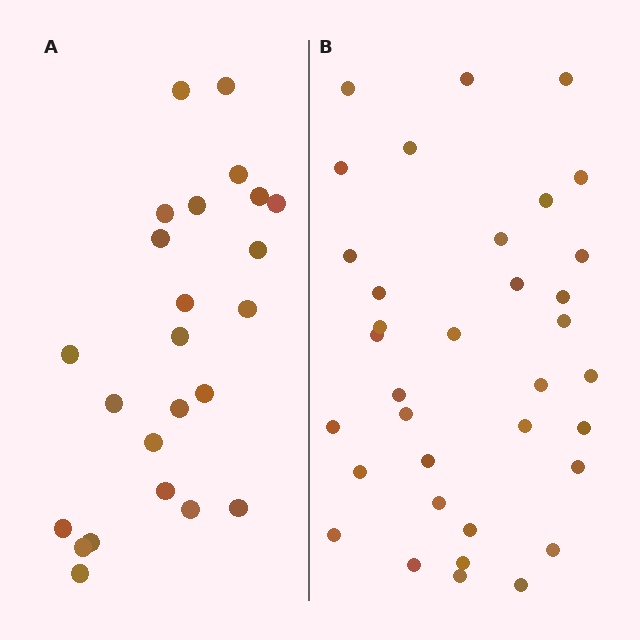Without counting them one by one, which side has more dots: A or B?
Region B (the right region) has more dots.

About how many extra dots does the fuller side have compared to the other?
Region B has roughly 12 or so more dots than region A.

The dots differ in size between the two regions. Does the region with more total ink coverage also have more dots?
No. Region A has more total ink coverage because its dots are larger, but region B actually contains more individual dots. Total area can be misleading — the number of items is what matters here.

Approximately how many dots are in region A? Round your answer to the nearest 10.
About 20 dots. (The exact count is 24, which rounds to 20.)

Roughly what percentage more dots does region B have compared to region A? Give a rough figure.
About 45% more.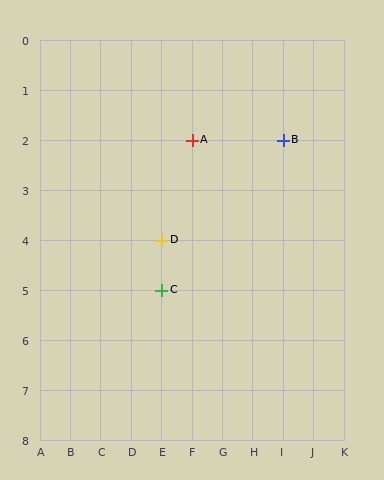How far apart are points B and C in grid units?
Points B and C are 4 columns and 3 rows apart (about 5.0 grid units diagonally).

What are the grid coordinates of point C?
Point C is at grid coordinates (E, 5).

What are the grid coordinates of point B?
Point B is at grid coordinates (I, 2).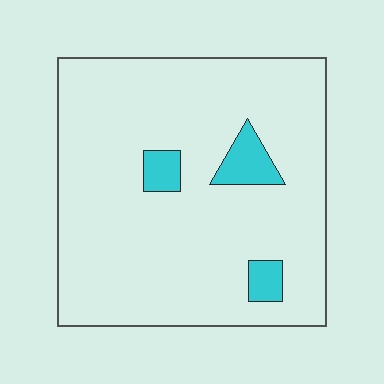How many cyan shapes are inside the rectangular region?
3.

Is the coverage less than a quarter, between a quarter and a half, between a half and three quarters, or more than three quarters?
Less than a quarter.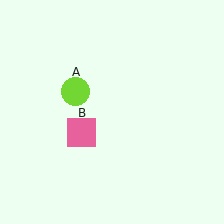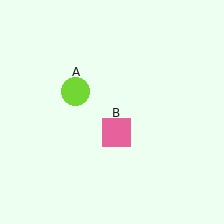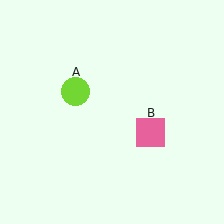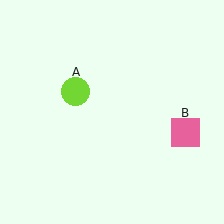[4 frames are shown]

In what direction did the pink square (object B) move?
The pink square (object B) moved right.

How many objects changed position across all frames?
1 object changed position: pink square (object B).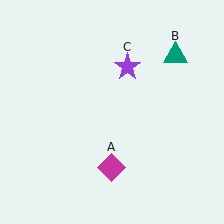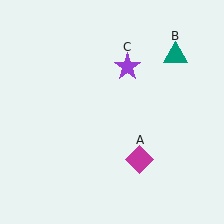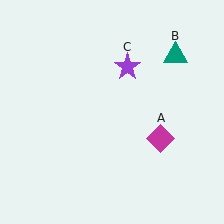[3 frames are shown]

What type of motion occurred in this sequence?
The magenta diamond (object A) rotated counterclockwise around the center of the scene.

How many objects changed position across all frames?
1 object changed position: magenta diamond (object A).